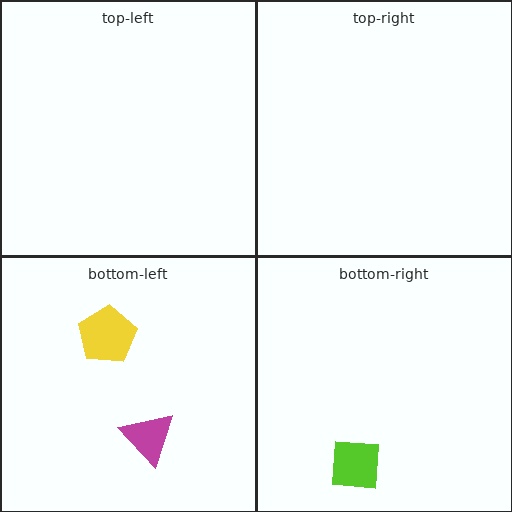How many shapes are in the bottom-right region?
1.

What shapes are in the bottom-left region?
The magenta triangle, the yellow pentagon.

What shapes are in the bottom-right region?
The lime square.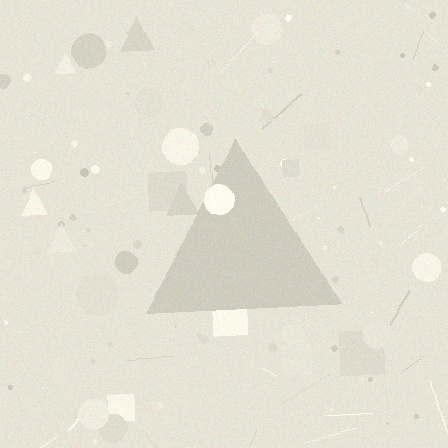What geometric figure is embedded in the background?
A triangle is embedded in the background.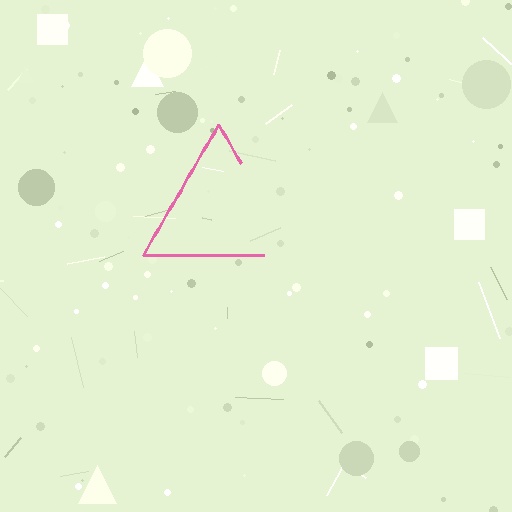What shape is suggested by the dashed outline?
The dashed outline suggests a triangle.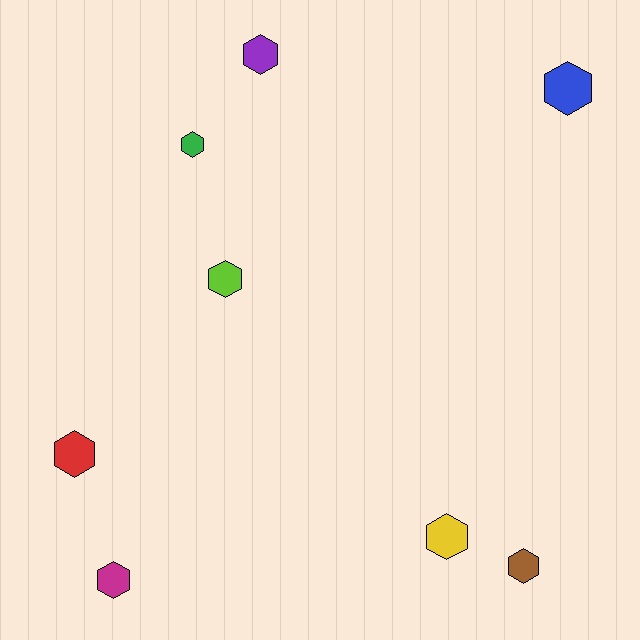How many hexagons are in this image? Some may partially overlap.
There are 8 hexagons.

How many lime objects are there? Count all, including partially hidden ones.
There is 1 lime object.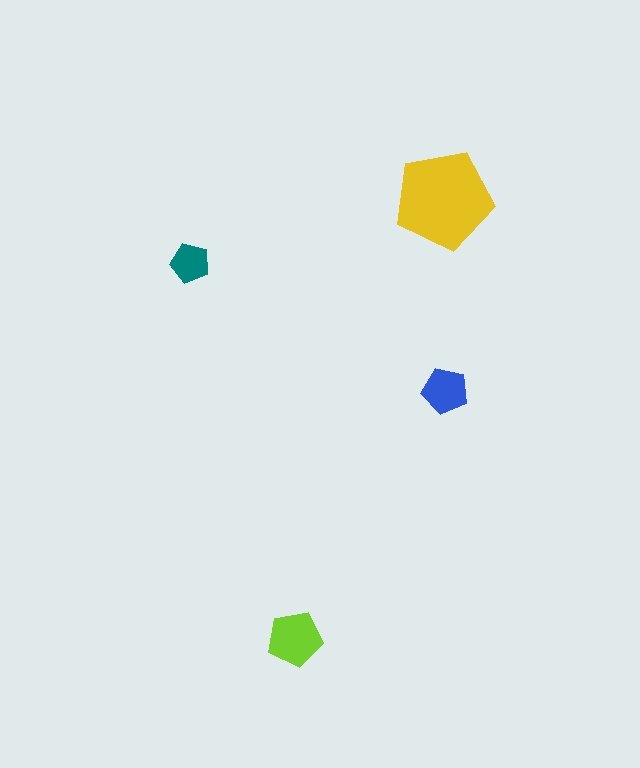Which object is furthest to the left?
The teal pentagon is leftmost.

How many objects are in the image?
There are 4 objects in the image.